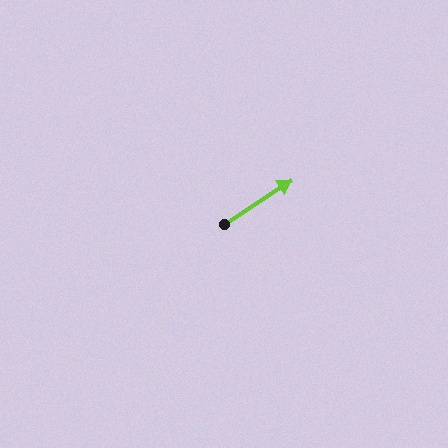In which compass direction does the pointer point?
Northeast.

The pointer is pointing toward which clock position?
Roughly 2 o'clock.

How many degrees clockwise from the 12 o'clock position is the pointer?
Approximately 57 degrees.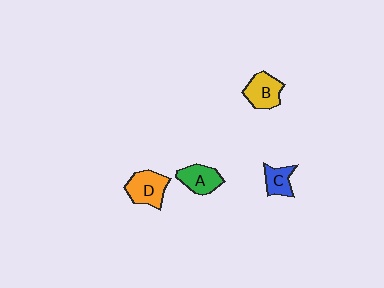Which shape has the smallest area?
Shape C (blue).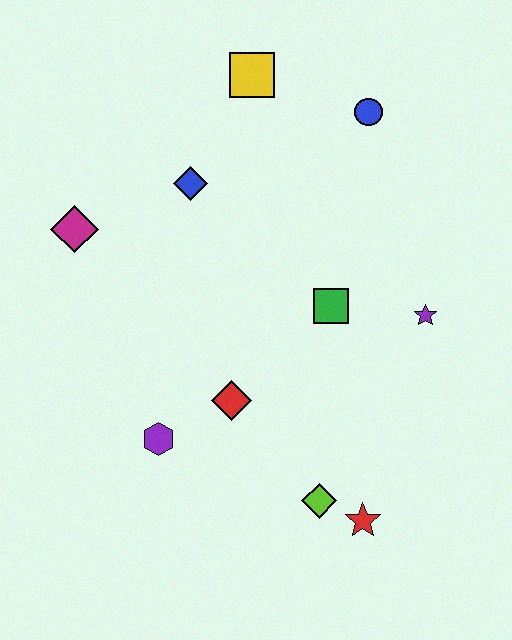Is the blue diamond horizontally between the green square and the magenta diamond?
Yes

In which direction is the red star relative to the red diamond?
The red star is to the right of the red diamond.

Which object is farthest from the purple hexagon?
The blue circle is farthest from the purple hexagon.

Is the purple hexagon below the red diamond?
Yes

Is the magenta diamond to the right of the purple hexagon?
No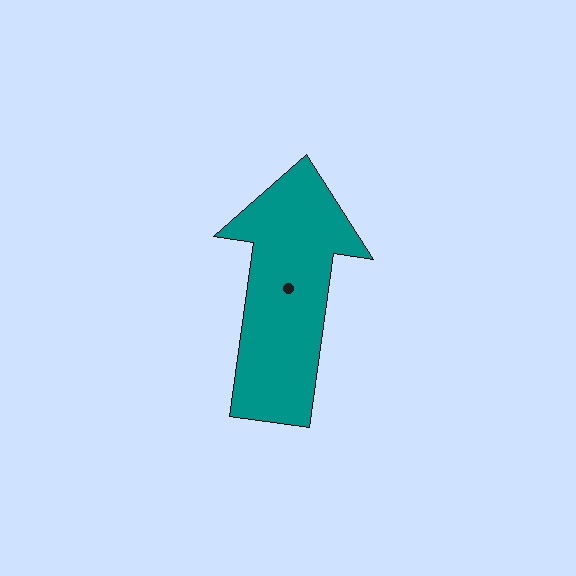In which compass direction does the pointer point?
North.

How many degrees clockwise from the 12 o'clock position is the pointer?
Approximately 8 degrees.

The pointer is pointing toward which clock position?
Roughly 12 o'clock.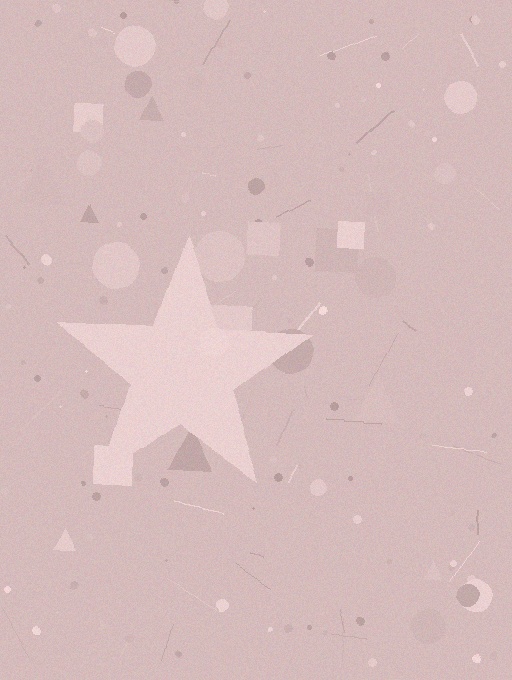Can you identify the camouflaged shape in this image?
The camouflaged shape is a star.